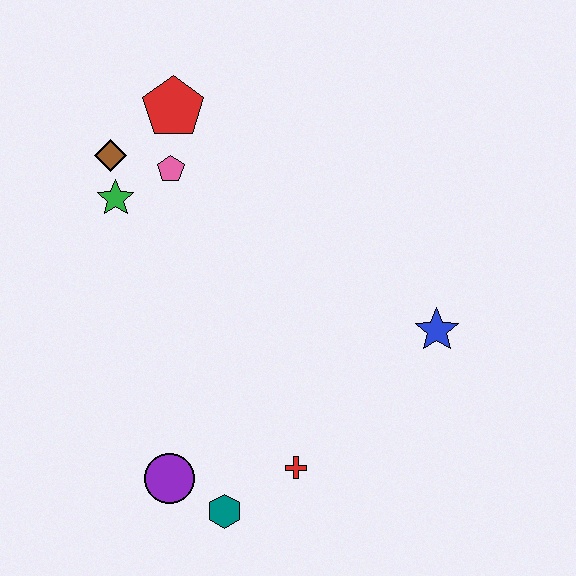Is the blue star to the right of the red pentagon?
Yes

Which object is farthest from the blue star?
The brown diamond is farthest from the blue star.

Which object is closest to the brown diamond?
The green star is closest to the brown diamond.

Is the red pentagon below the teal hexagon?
No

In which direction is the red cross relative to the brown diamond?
The red cross is below the brown diamond.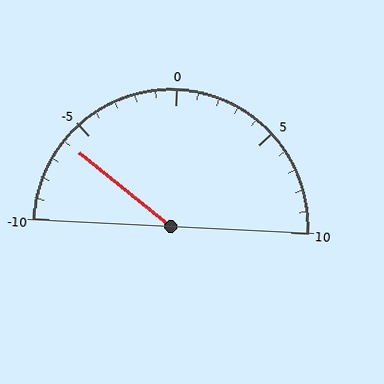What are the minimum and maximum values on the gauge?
The gauge ranges from -10 to 10.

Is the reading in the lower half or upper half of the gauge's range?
The reading is in the lower half of the range (-10 to 10).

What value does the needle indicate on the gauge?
The needle indicates approximately -6.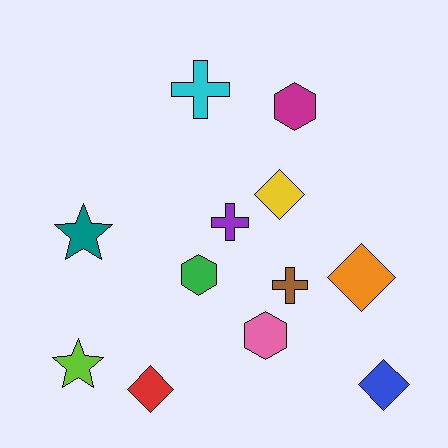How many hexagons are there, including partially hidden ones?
There are 3 hexagons.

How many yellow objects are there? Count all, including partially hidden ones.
There is 1 yellow object.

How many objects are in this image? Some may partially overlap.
There are 12 objects.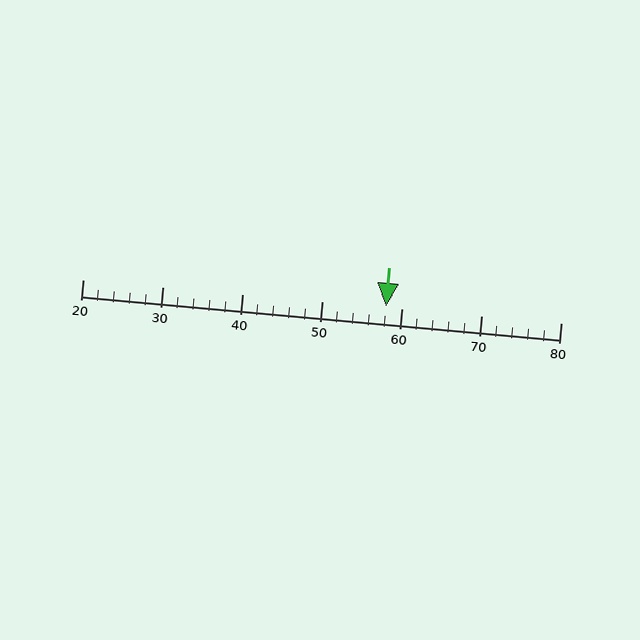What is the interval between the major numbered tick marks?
The major tick marks are spaced 10 units apart.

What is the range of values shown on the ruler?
The ruler shows values from 20 to 80.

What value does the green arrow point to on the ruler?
The green arrow points to approximately 58.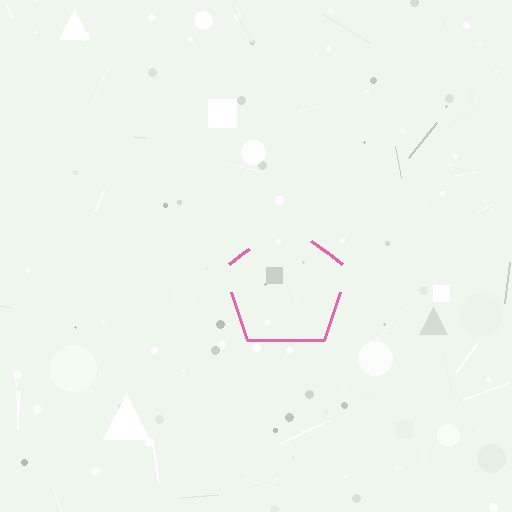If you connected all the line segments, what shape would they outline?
They would outline a pentagon.